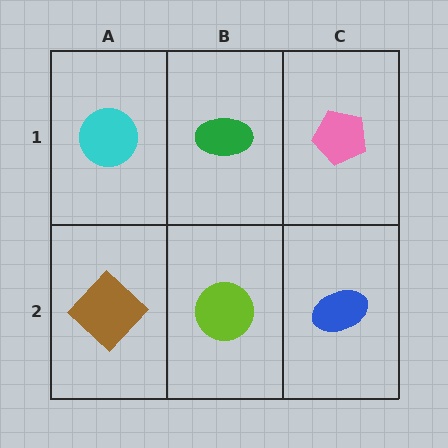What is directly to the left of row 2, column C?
A lime circle.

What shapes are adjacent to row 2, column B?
A green ellipse (row 1, column B), a brown diamond (row 2, column A), a blue ellipse (row 2, column C).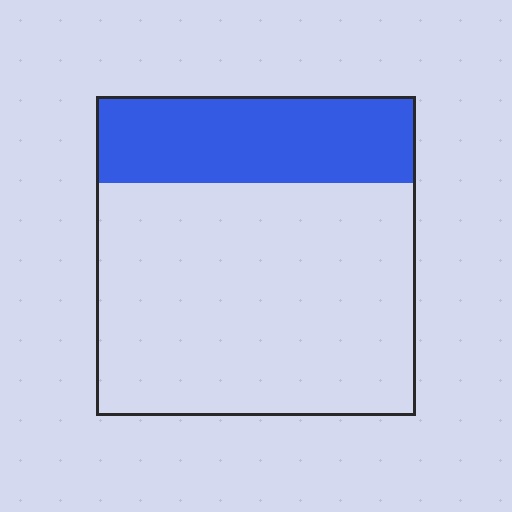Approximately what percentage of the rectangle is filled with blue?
Approximately 25%.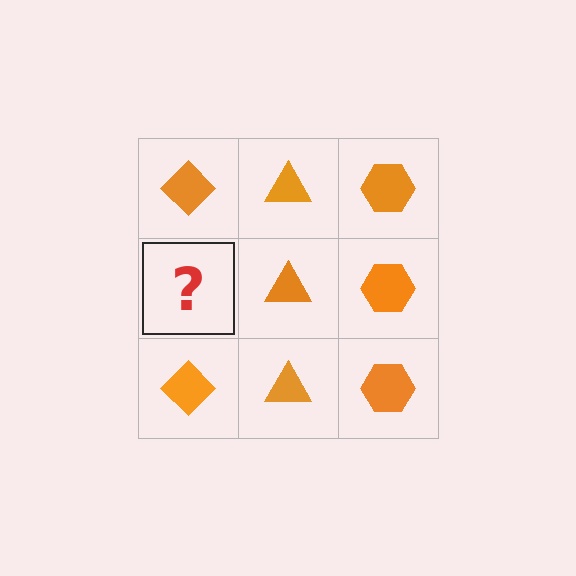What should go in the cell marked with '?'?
The missing cell should contain an orange diamond.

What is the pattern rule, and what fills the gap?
The rule is that each column has a consistent shape. The gap should be filled with an orange diamond.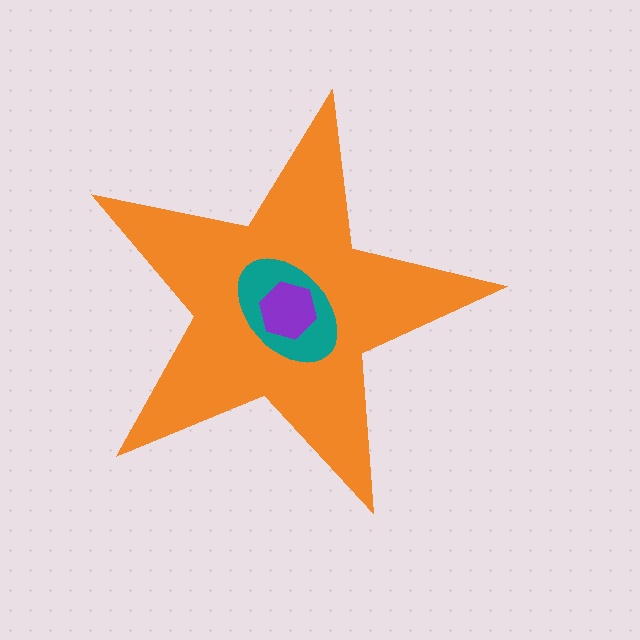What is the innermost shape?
The purple hexagon.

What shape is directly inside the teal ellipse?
The purple hexagon.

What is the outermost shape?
The orange star.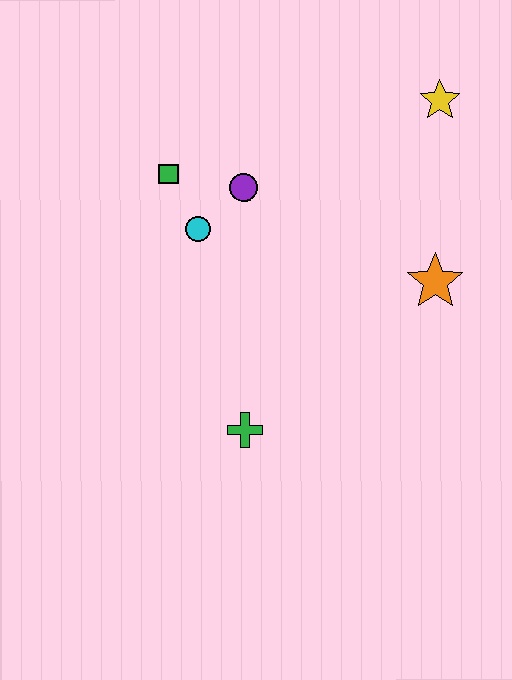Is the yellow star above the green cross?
Yes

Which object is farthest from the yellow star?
The green cross is farthest from the yellow star.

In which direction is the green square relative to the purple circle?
The green square is to the left of the purple circle.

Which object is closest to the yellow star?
The orange star is closest to the yellow star.